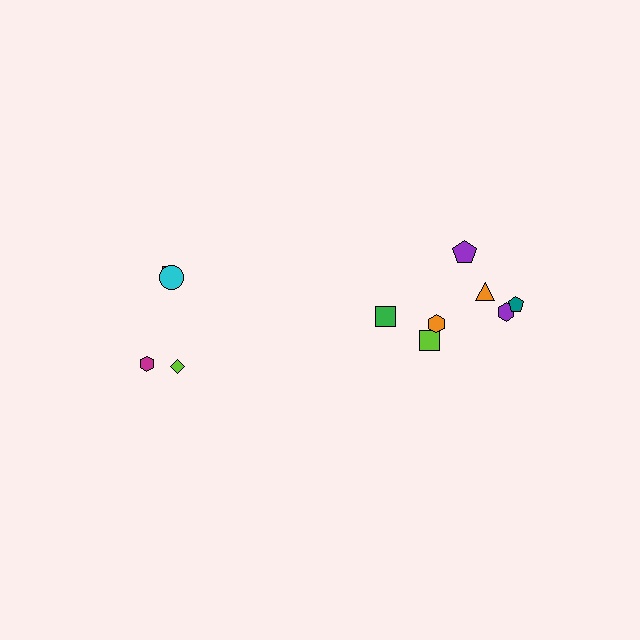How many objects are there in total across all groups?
There are 11 objects.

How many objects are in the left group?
There are 4 objects.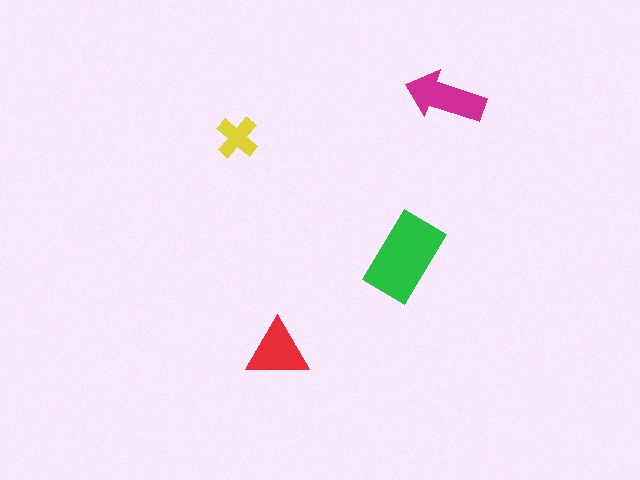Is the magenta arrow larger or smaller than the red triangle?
Larger.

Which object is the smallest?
The yellow cross.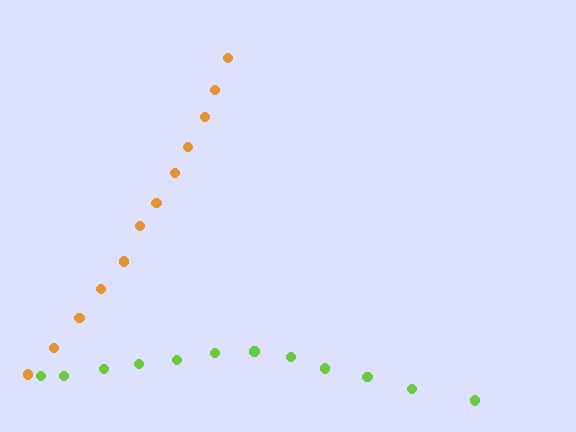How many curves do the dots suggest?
There are 2 distinct paths.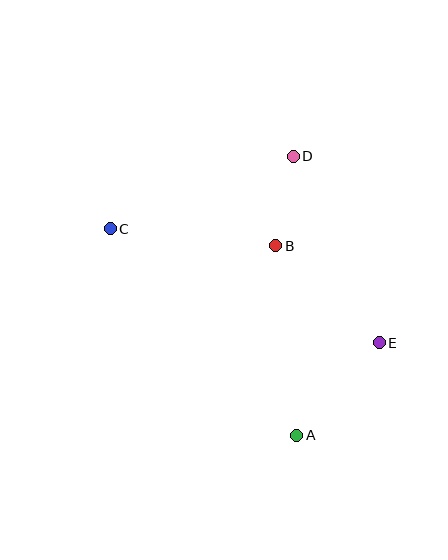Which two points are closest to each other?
Points B and D are closest to each other.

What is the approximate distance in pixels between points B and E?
The distance between B and E is approximately 142 pixels.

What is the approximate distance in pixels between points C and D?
The distance between C and D is approximately 197 pixels.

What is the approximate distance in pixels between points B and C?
The distance between B and C is approximately 166 pixels.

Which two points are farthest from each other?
Points C and E are farthest from each other.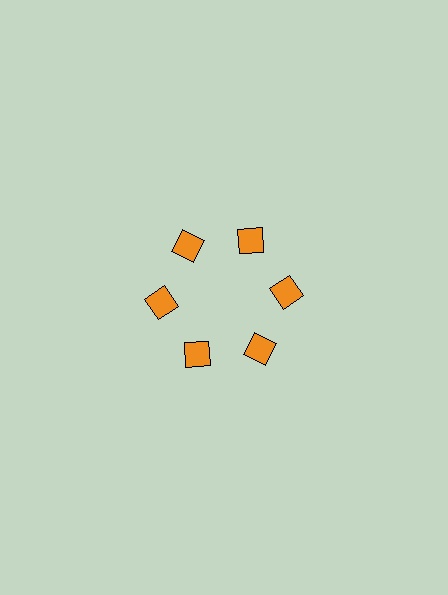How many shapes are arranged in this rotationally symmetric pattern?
There are 6 shapes, arranged in 6 groups of 1.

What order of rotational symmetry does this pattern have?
This pattern has 6-fold rotational symmetry.